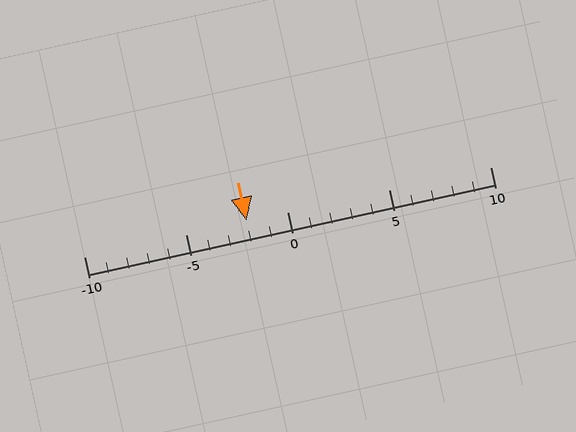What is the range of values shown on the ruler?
The ruler shows values from -10 to 10.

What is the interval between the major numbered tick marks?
The major tick marks are spaced 5 units apart.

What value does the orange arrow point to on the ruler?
The orange arrow points to approximately -2.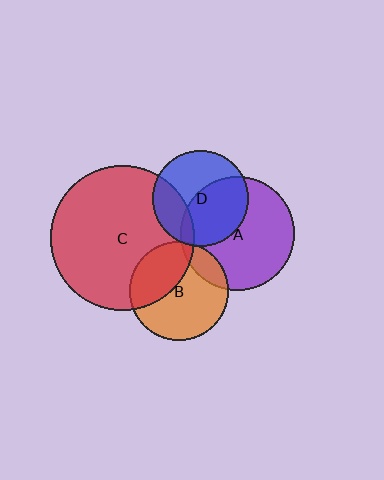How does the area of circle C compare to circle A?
Approximately 1.6 times.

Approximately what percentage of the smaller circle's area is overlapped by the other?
Approximately 5%.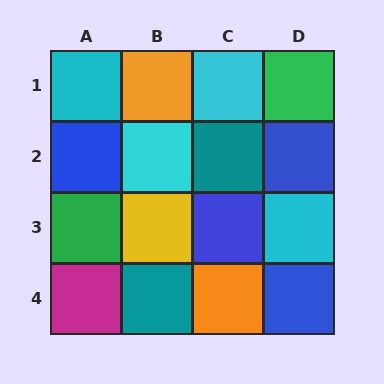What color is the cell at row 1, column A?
Cyan.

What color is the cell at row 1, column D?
Green.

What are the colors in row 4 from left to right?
Magenta, teal, orange, blue.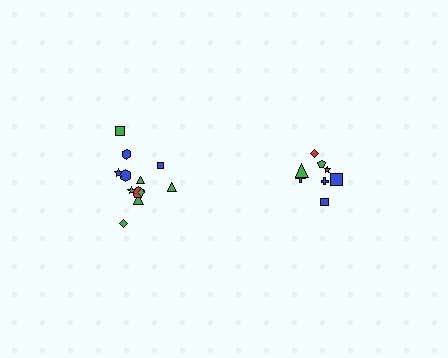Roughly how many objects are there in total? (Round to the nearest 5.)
Roughly 20 objects in total.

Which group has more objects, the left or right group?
The left group.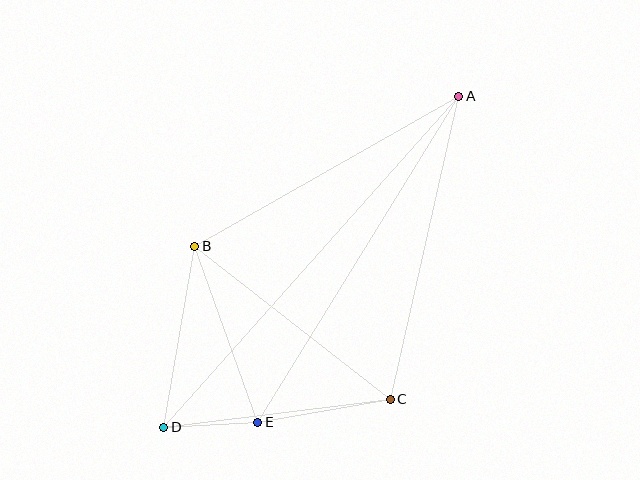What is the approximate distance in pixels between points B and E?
The distance between B and E is approximately 187 pixels.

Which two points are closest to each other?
Points D and E are closest to each other.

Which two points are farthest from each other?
Points A and D are farthest from each other.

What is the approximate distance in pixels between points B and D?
The distance between B and D is approximately 183 pixels.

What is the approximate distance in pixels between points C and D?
The distance between C and D is approximately 228 pixels.